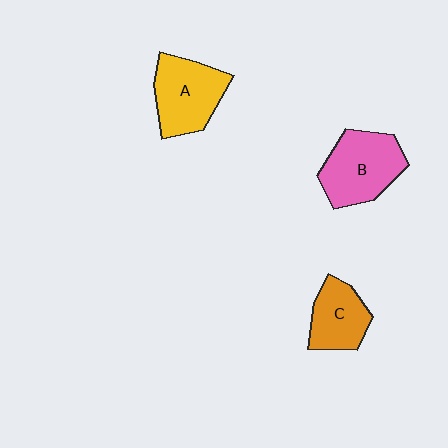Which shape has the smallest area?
Shape C (orange).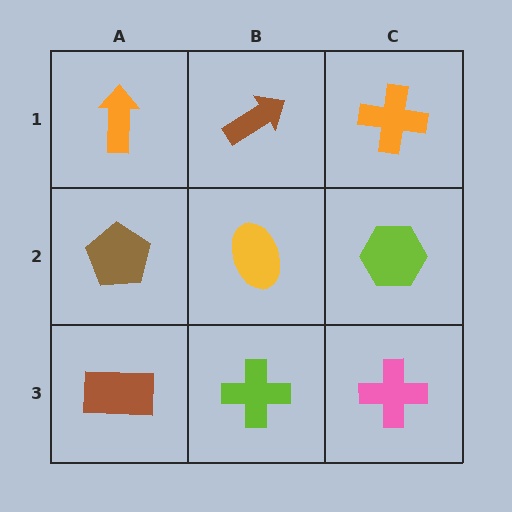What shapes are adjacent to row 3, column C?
A lime hexagon (row 2, column C), a lime cross (row 3, column B).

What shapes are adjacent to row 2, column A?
An orange arrow (row 1, column A), a brown rectangle (row 3, column A), a yellow ellipse (row 2, column B).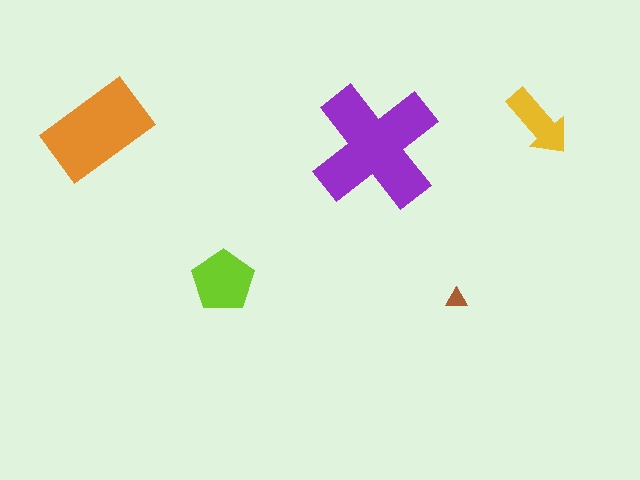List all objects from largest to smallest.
The purple cross, the orange rectangle, the lime pentagon, the yellow arrow, the brown triangle.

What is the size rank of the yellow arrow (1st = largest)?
4th.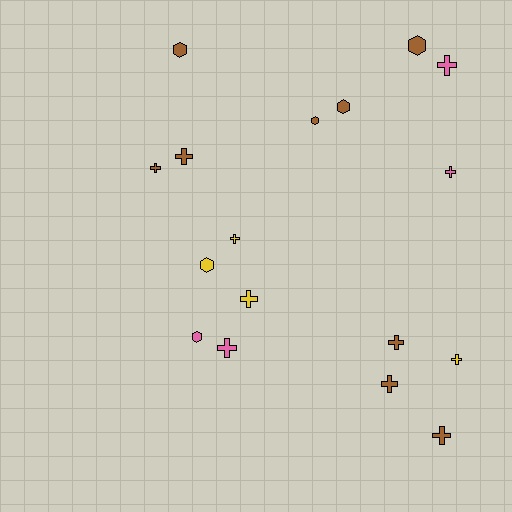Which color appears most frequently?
Brown, with 9 objects.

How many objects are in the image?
There are 17 objects.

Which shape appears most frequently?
Cross, with 11 objects.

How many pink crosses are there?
There are 3 pink crosses.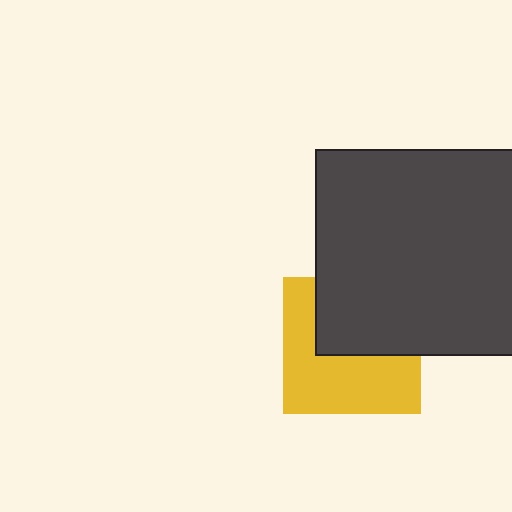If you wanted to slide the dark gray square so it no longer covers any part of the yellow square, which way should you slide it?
Slide it up — that is the most direct way to separate the two shapes.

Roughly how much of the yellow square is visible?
About half of it is visible (roughly 56%).